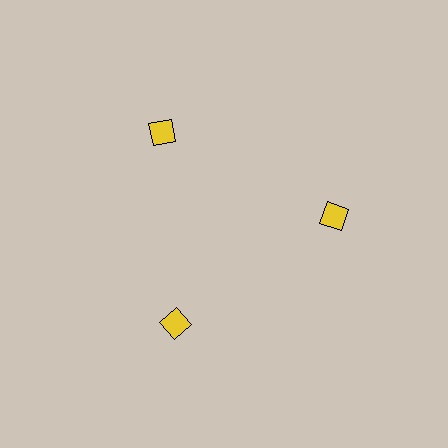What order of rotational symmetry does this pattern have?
This pattern has 3-fold rotational symmetry.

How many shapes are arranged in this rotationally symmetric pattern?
There are 3 shapes, arranged in 3 groups of 1.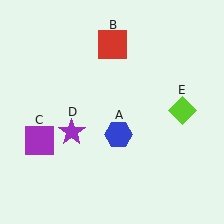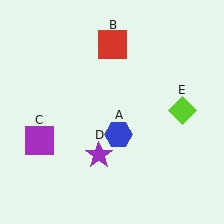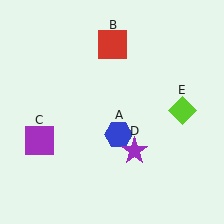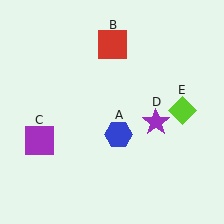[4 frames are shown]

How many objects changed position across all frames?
1 object changed position: purple star (object D).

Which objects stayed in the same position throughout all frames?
Blue hexagon (object A) and red square (object B) and purple square (object C) and lime diamond (object E) remained stationary.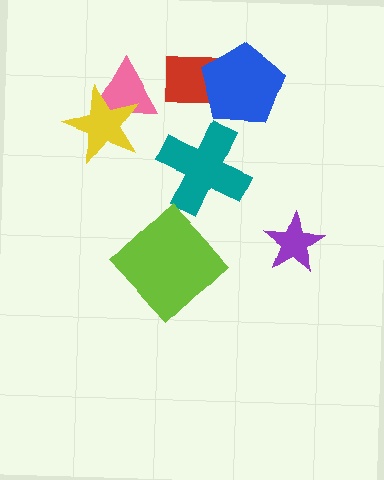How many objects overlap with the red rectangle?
1 object overlaps with the red rectangle.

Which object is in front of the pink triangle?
The yellow star is in front of the pink triangle.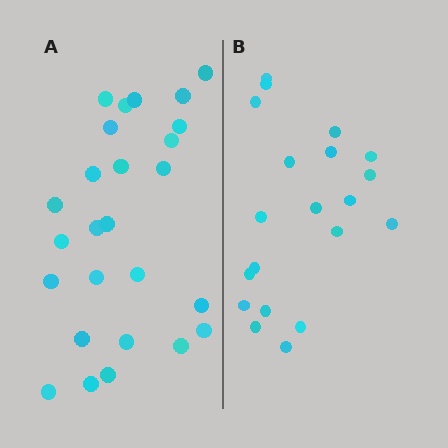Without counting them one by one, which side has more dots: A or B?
Region A (the left region) has more dots.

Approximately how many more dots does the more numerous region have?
Region A has about 6 more dots than region B.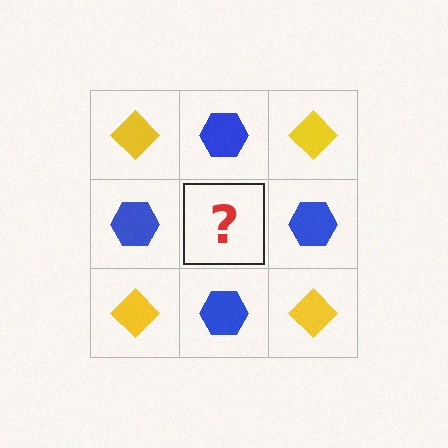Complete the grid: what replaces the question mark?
The question mark should be replaced with a yellow diamond.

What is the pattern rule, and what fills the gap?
The rule is that it alternates yellow diamond and blue hexagon in a checkerboard pattern. The gap should be filled with a yellow diamond.